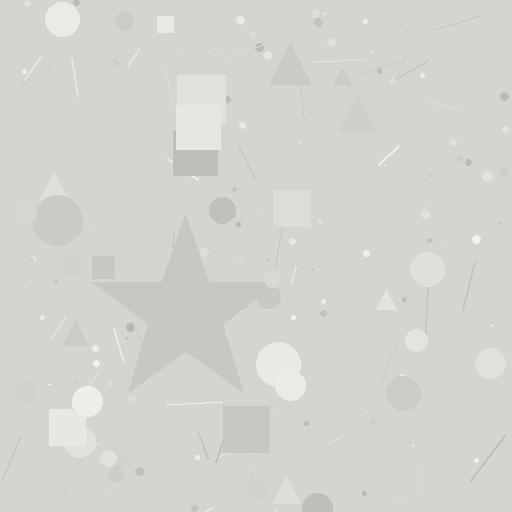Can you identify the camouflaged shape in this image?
The camouflaged shape is a star.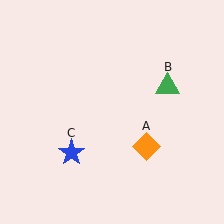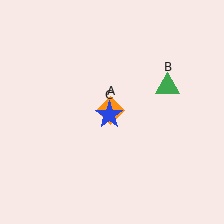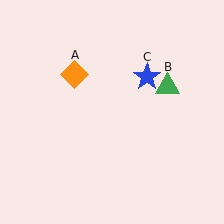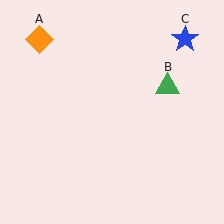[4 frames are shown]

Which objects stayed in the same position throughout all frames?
Green triangle (object B) remained stationary.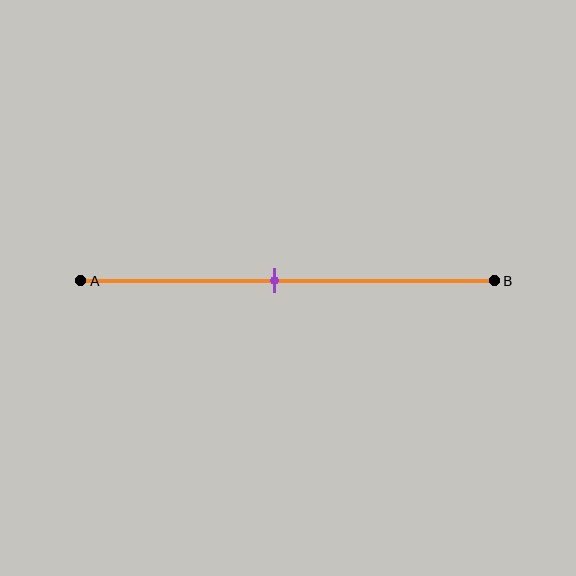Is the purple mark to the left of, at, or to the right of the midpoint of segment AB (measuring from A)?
The purple mark is to the left of the midpoint of segment AB.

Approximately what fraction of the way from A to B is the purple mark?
The purple mark is approximately 45% of the way from A to B.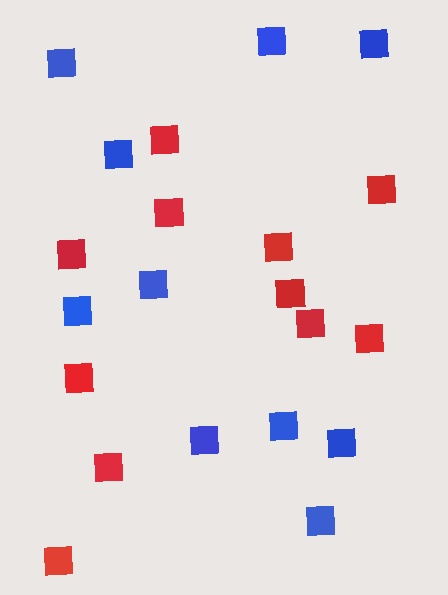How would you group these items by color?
There are 2 groups: one group of blue squares (10) and one group of red squares (11).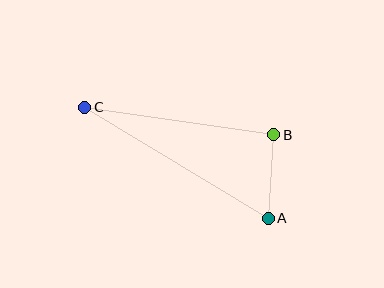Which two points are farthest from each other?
Points A and C are farthest from each other.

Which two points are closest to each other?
Points A and B are closest to each other.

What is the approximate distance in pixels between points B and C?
The distance between B and C is approximately 191 pixels.